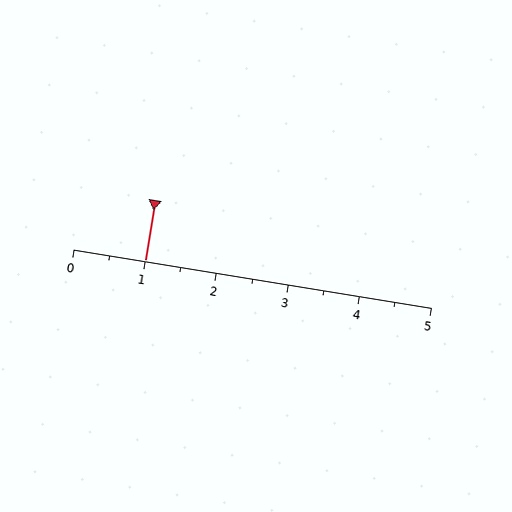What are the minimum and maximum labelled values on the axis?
The axis runs from 0 to 5.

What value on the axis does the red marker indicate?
The marker indicates approximately 1.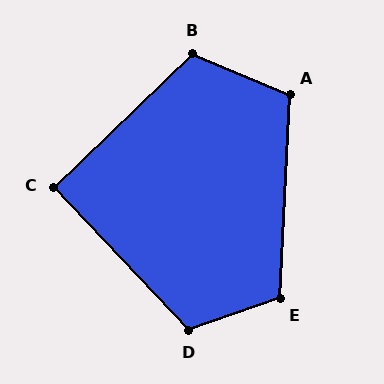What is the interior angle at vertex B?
Approximately 113 degrees (obtuse).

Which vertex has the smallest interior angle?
C, at approximately 91 degrees.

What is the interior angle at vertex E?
Approximately 112 degrees (obtuse).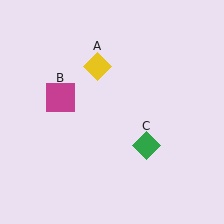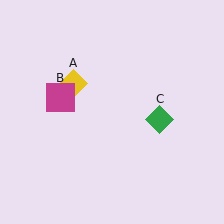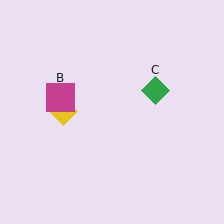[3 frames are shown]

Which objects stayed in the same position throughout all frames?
Magenta square (object B) remained stationary.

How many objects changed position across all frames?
2 objects changed position: yellow diamond (object A), green diamond (object C).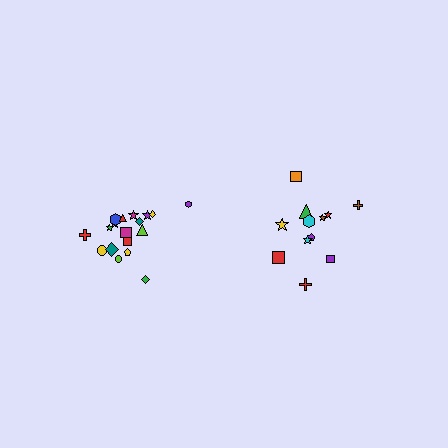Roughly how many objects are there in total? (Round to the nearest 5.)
Roughly 30 objects in total.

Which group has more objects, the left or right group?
The left group.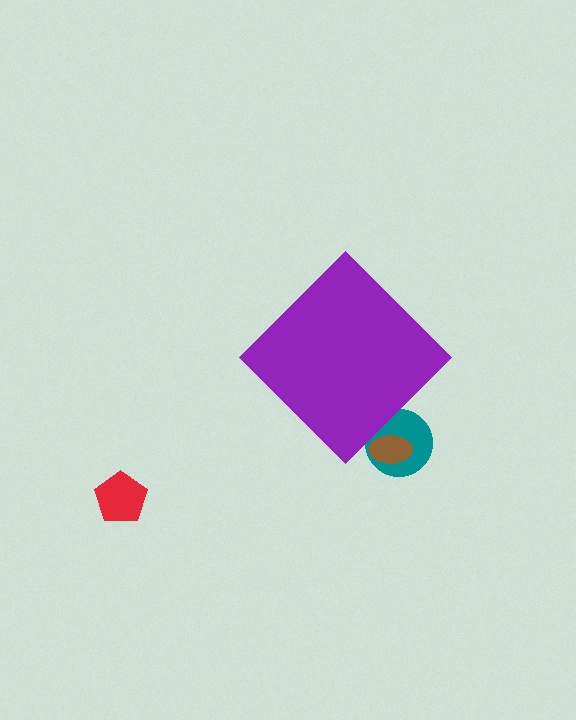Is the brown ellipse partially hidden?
Yes, the brown ellipse is partially hidden behind the purple diamond.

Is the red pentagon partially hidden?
No, the red pentagon is fully visible.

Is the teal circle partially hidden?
Yes, the teal circle is partially hidden behind the purple diamond.